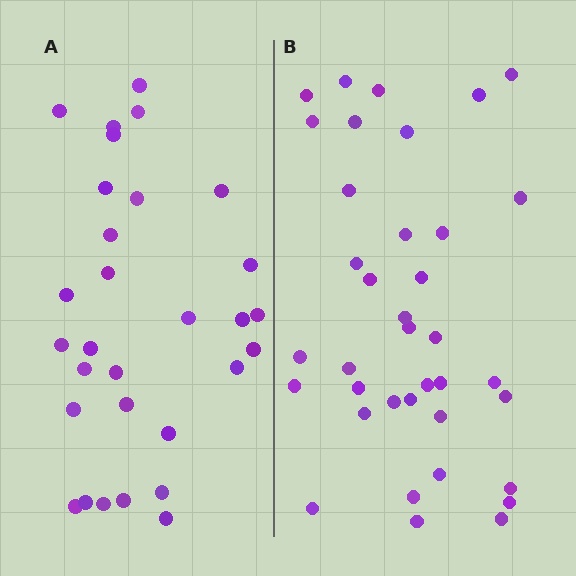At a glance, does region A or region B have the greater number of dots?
Region B (the right region) has more dots.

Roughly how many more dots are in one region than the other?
Region B has roughly 8 or so more dots than region A.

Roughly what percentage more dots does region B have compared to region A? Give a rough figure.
About 25% more.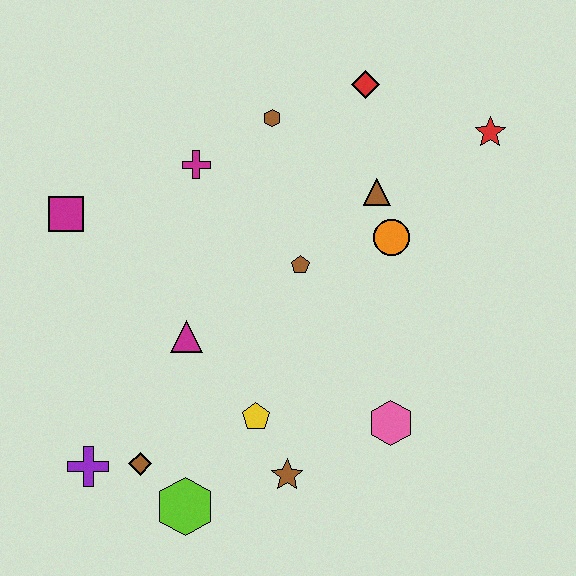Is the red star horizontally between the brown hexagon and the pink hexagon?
No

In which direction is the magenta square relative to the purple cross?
The magenta square is above the purple cross.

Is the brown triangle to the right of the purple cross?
Yes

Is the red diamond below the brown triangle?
No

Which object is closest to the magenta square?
The magenta cross is closest to the magenta square.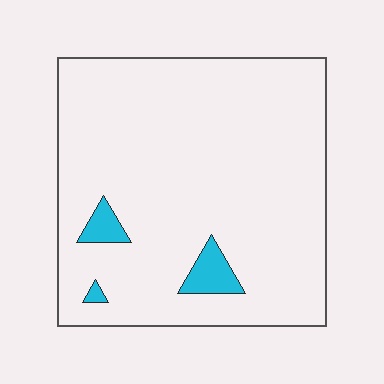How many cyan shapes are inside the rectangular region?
3.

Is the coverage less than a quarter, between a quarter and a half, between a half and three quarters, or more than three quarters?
Less than a quarter.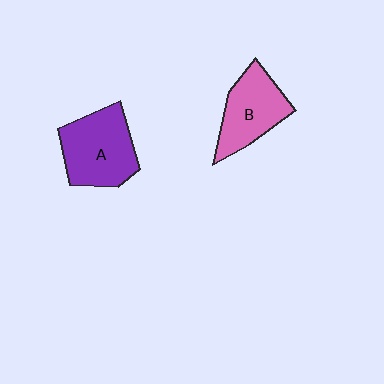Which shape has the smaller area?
Shape B (pink).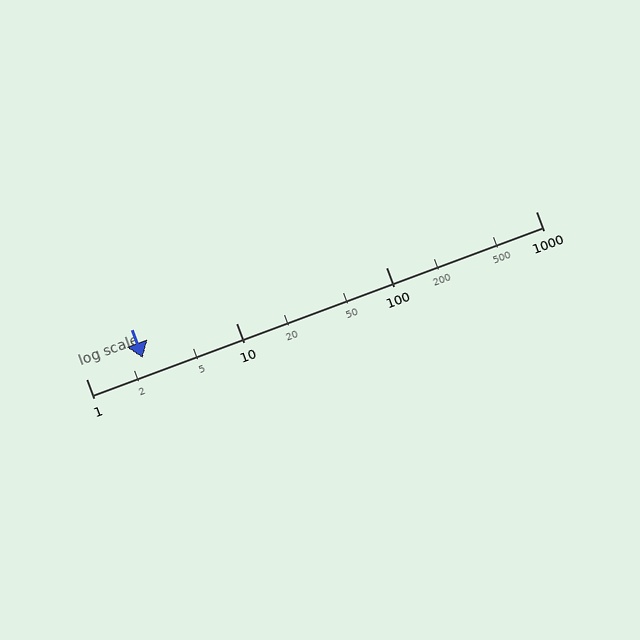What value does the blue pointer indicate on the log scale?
The pointer indicates approximately 2.4.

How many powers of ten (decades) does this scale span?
The scale spans 3 decades, from 1 to 1000.